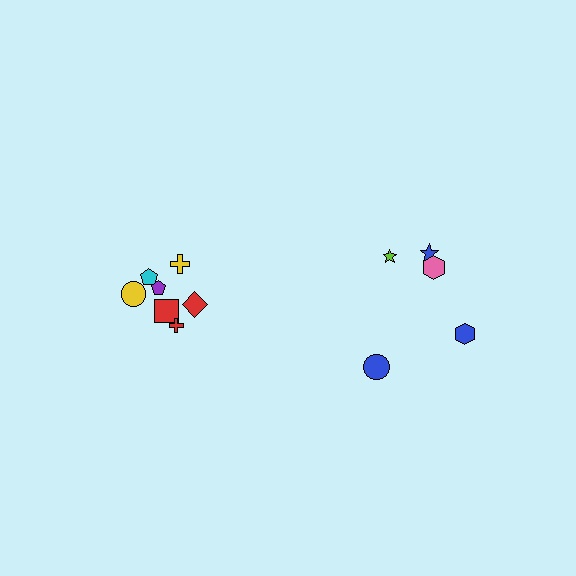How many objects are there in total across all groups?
There are 12 objects.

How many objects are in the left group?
There are 7 objects.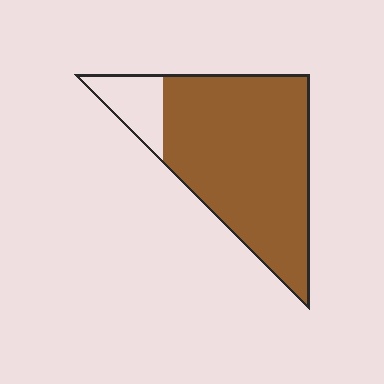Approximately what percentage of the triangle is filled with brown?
Approximately 85%.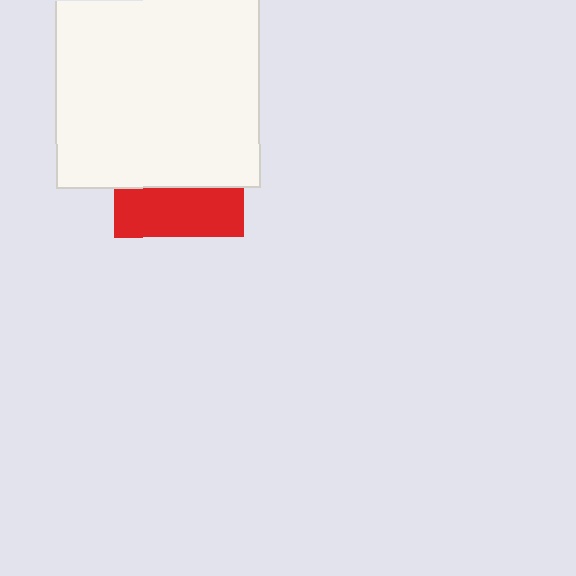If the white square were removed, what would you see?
You would see the complete red square.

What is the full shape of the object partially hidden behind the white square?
The partially hidden object is a red square.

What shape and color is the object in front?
The object in front is a white square.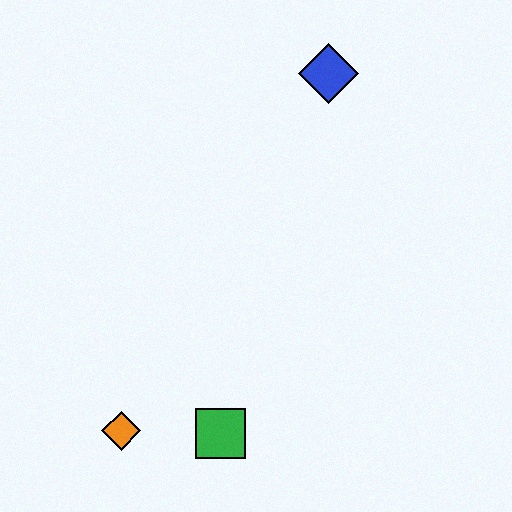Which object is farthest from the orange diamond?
The blue diamond is farthest from the orange diamond.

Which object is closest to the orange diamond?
The green square is closest to the orange diamond.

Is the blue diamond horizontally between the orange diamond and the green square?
No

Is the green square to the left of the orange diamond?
No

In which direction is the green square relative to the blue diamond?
The green square is below the blue diamond.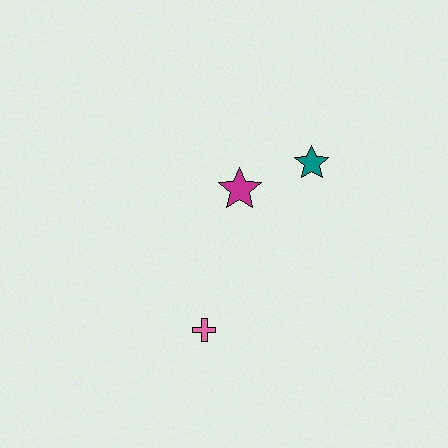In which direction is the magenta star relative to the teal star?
The magenta star is to the left of the teal star.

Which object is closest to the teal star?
The magenta star is closest to the teal star.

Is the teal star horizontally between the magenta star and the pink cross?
No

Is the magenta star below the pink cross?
No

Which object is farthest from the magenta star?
The pink cross is farthest from the magenta star.